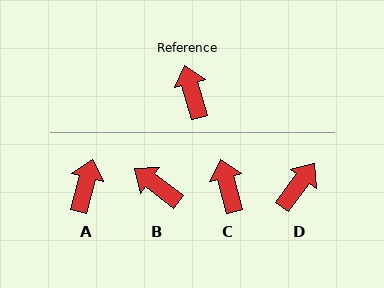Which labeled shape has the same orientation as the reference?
C.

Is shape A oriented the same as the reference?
No, it is off by about 30 degrees.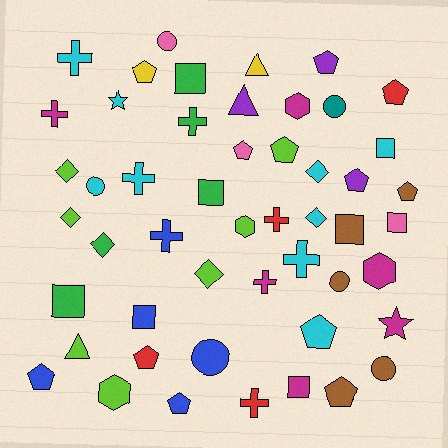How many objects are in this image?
There are 50 objects.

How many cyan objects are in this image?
There are 9 cyan objects.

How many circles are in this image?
There are 6 circles.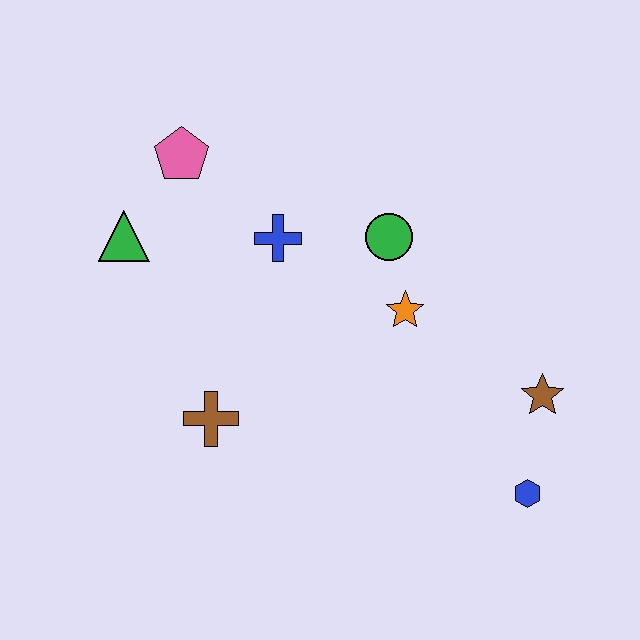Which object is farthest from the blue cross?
The blue hexagon is farthest from the blue cross.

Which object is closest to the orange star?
The green circle is closest to the orange star.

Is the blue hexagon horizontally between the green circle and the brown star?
Yes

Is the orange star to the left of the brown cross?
No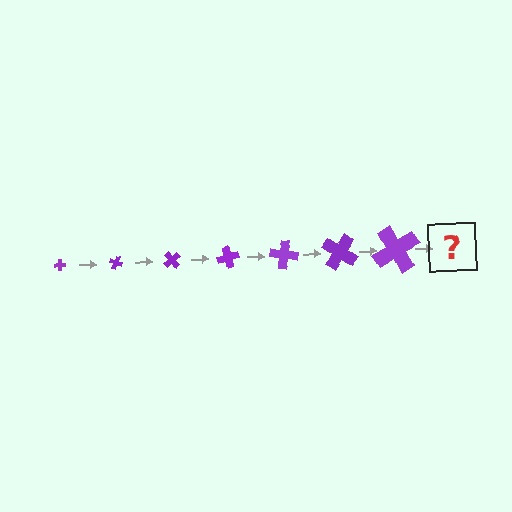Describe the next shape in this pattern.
It should be a cross, larger than the previous one and rotated 175 degrees from the start.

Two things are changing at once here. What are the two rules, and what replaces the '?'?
The two rules are that the cross grows larger each step and it rotates 25 degrees each step. The '?' should be a cross, larger than the previous one and rotated 175 degrees from the start.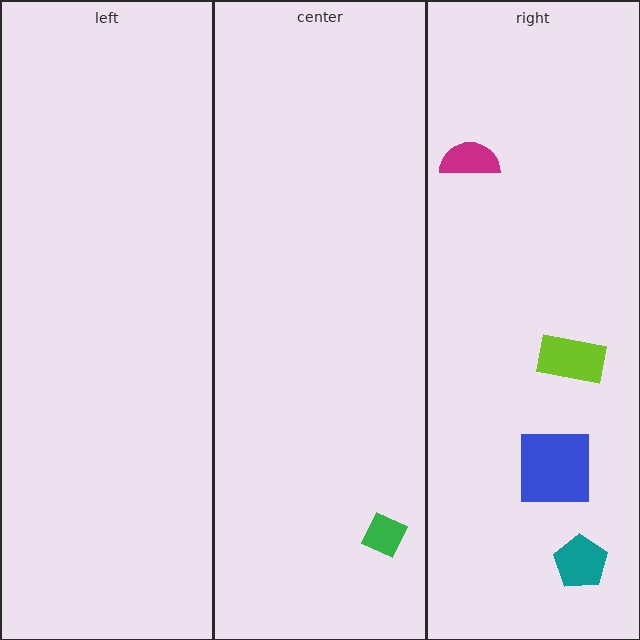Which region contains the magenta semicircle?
The right region.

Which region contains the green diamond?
The center region.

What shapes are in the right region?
The magenta semicircle, the lime rectangle, the teal pentagon, the blue square.